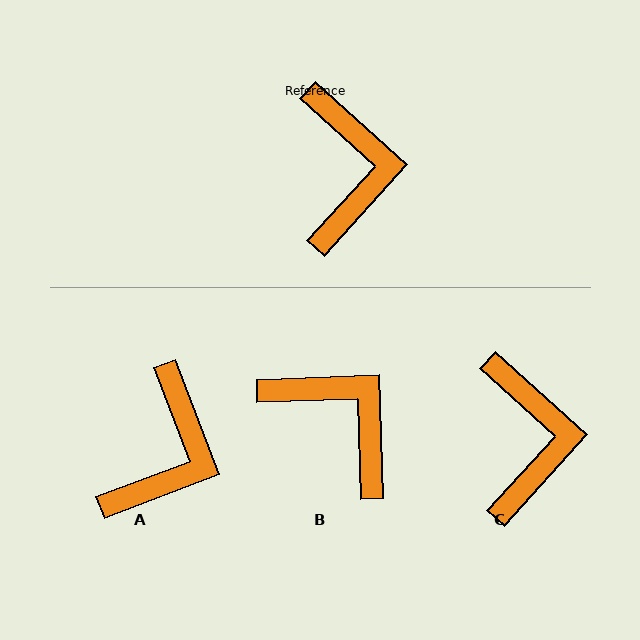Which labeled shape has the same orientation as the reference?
C.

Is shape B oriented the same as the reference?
No, it is off by about 44 degrees.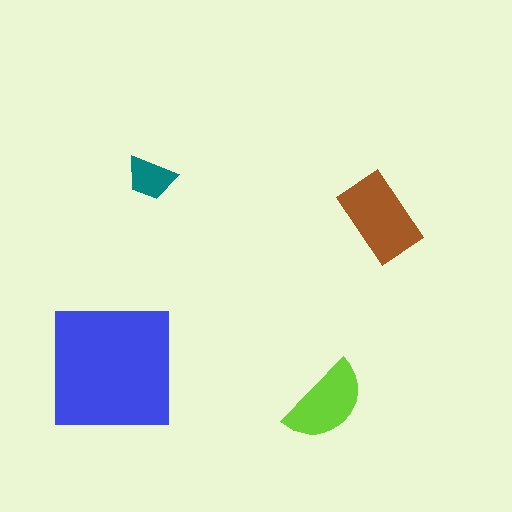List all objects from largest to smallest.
The blue square, the brown rectangle, the lime semicircle, the teal trapezoid.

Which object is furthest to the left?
The blue square is leftmost.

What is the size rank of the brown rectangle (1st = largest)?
2nd.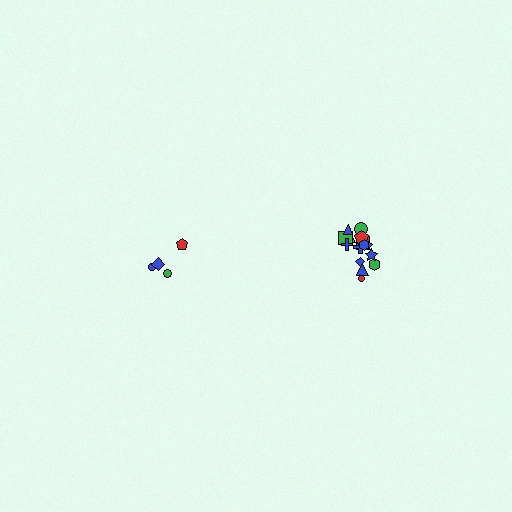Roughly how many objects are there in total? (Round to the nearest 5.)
Roughly 20 objects in total.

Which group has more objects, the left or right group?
The right group.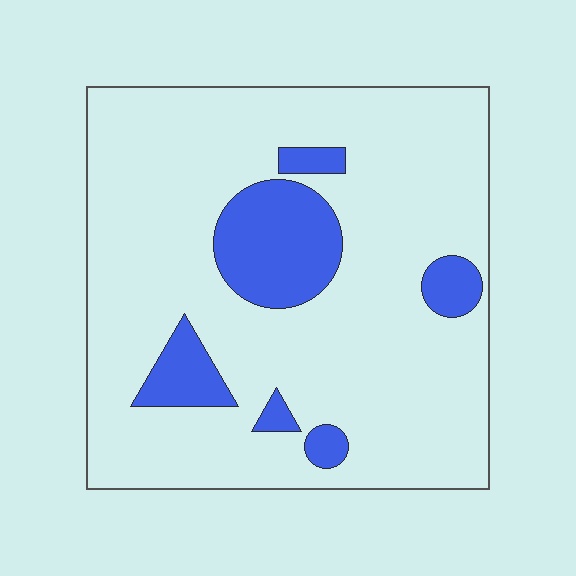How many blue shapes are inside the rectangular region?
6.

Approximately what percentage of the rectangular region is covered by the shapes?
Approximately 15%.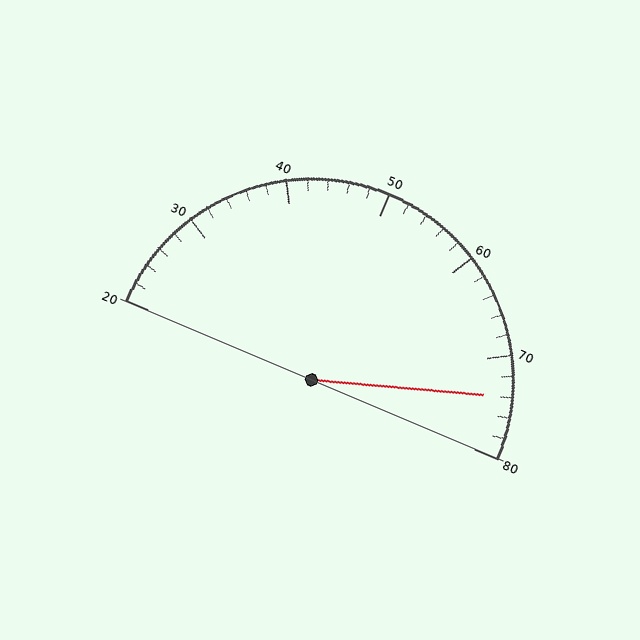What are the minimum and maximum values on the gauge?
The gauge ranges from 20 to 80.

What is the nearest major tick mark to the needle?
The nearest major tick mark is 70.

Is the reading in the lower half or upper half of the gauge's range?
The reading is in the upper half of the range (20 to 80).